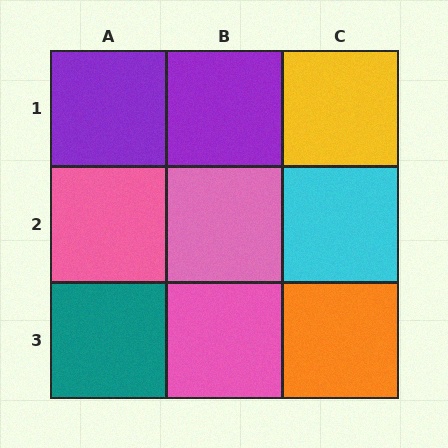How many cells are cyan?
1 cell is cyan.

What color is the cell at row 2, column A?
Pink.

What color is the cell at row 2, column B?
Pink.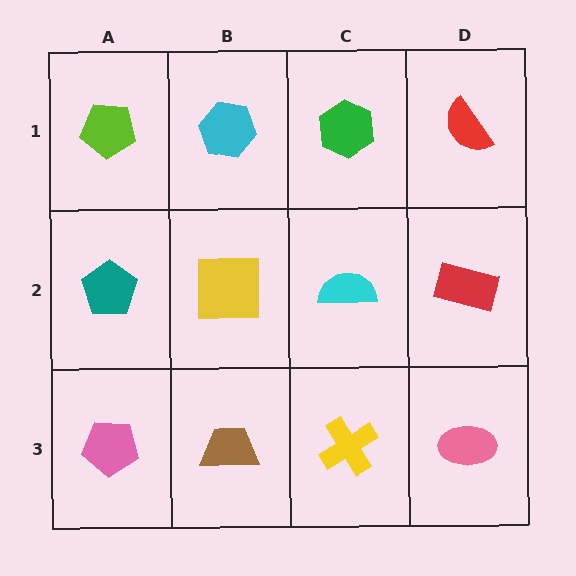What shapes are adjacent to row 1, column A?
A teal pentagon (row 2, column A), a cyan hexagon (row 1, column B).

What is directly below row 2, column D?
A pink ellipse.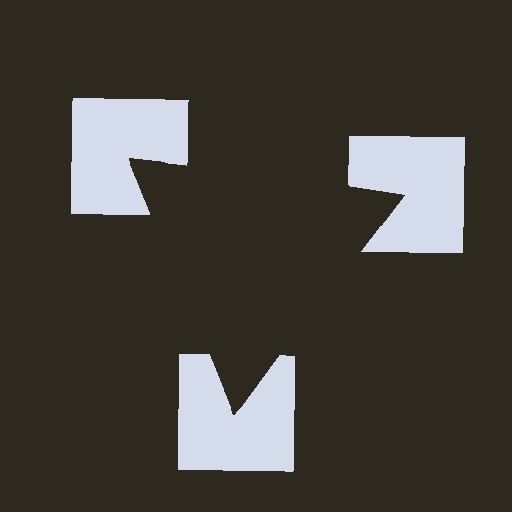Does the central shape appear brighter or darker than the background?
It typically appears slightly darker than the background, even though no actual brightness change is drawn.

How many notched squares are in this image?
There are 3 — one at each vertex of the illusory triangle.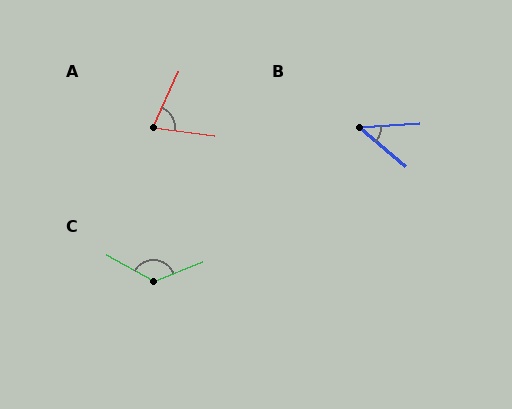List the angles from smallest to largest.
B (43°), A (73°), C (128°).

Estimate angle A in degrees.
Approximately 73 degrees.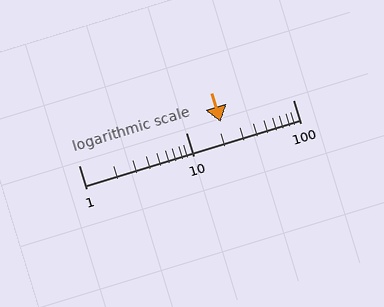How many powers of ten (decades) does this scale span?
The scale spans 2 decades, from 1 to 100.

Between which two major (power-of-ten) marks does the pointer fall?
The pointer is between 10 and 100.